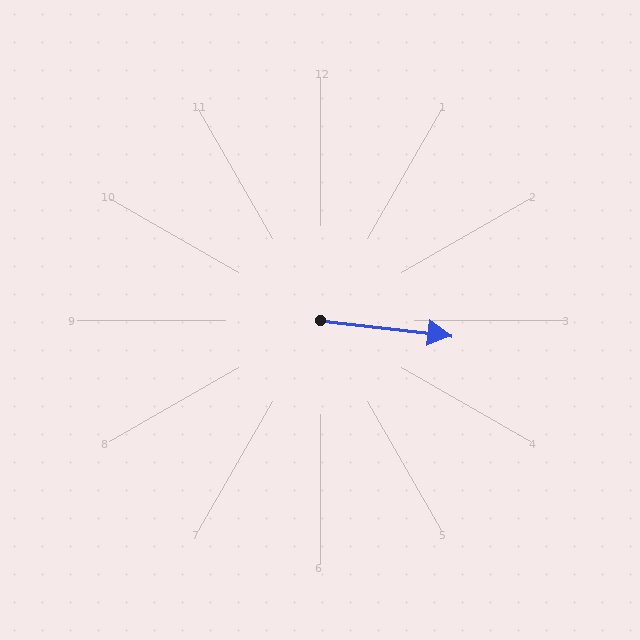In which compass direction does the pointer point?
East.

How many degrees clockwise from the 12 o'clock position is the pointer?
Approximately 97 degrees.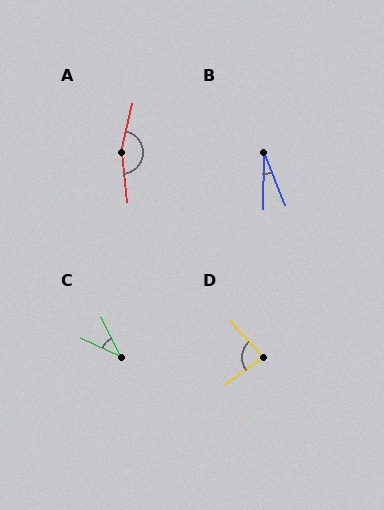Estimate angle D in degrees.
Approximately 84 degrees.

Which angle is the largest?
A, at approximately 160 degrees.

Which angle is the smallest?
B, at approximately 23 degrees.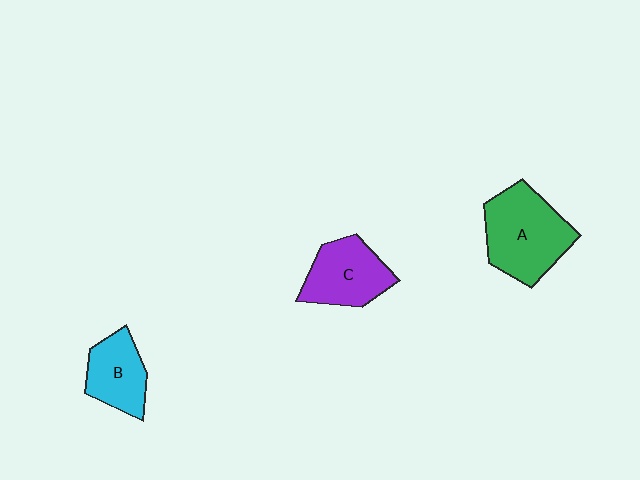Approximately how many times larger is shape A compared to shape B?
Approximately 1.6 times.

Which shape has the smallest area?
Shape B (cyan).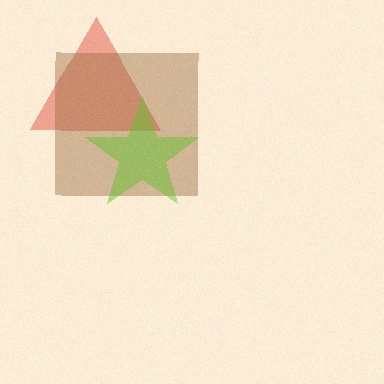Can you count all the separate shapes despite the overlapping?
Yes, there are 3 separate shapes.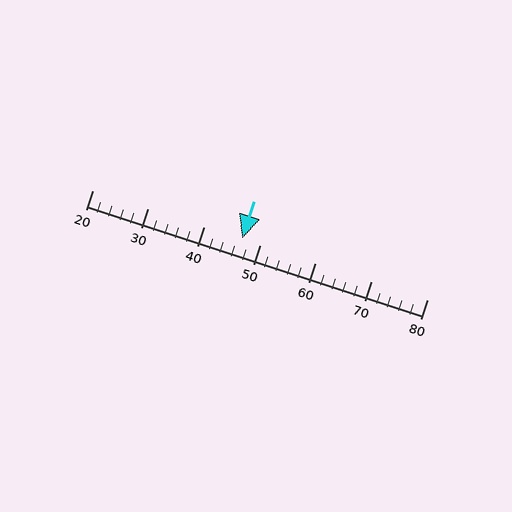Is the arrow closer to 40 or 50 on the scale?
The arrow is closer to 50.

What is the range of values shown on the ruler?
The ruler shows values from 20 to 80.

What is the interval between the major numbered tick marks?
The major tick marks are spaced 10 units apart.